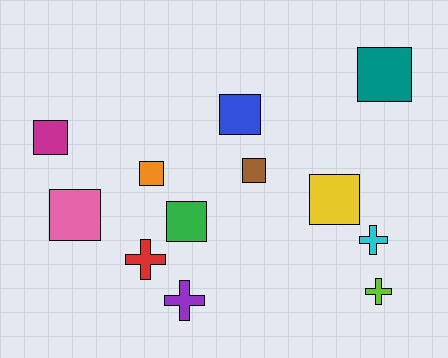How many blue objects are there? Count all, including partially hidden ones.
There is 1 blue object.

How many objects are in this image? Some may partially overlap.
There are 12 objects.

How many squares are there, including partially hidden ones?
There are 8 squares.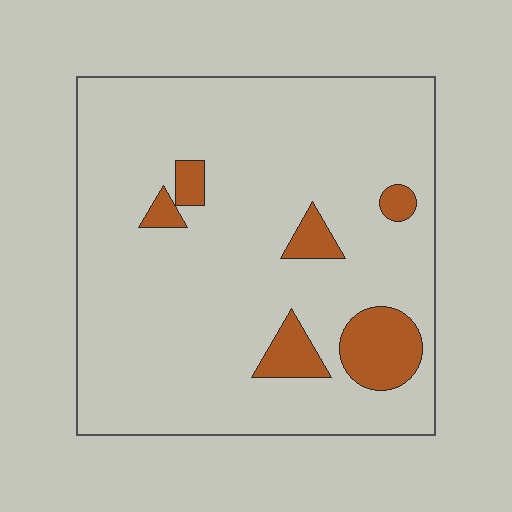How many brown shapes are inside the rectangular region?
6.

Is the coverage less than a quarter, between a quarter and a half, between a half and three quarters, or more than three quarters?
Less than a quarter.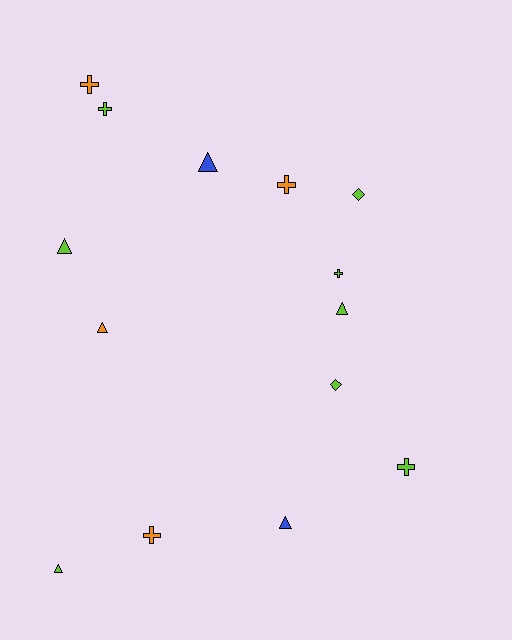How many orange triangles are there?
There is 1 orange triangle.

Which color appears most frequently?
Lime, with 8 objects.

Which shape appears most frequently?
Cross, with 6 objects.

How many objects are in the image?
There are 14 objects.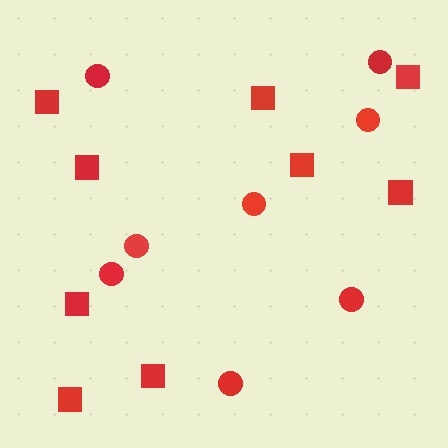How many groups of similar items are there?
There are 2 groups: one group of circles (8) and one group of squares (9).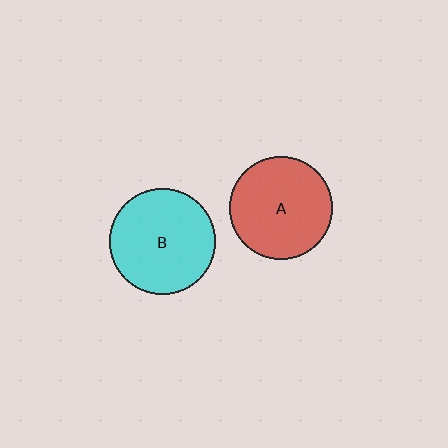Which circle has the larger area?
Circle B (cyan).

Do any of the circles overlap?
No, none of the circles overlap.